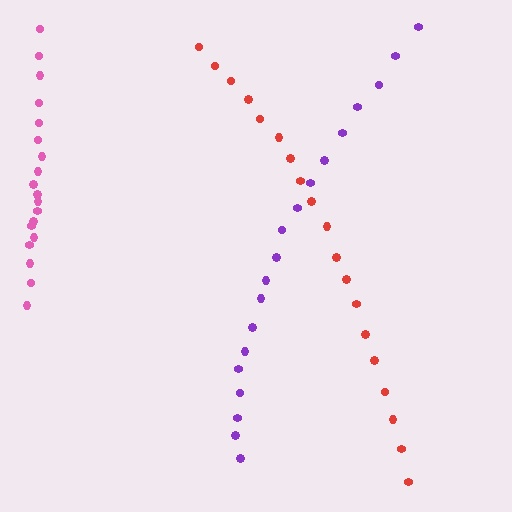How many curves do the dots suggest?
There are 3 distinct paths.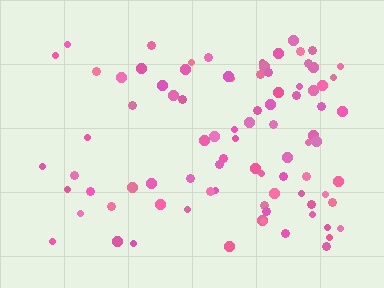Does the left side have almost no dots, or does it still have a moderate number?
Still a moderate number, just noticeably fewer than the right.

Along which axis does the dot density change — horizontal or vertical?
Horizontal.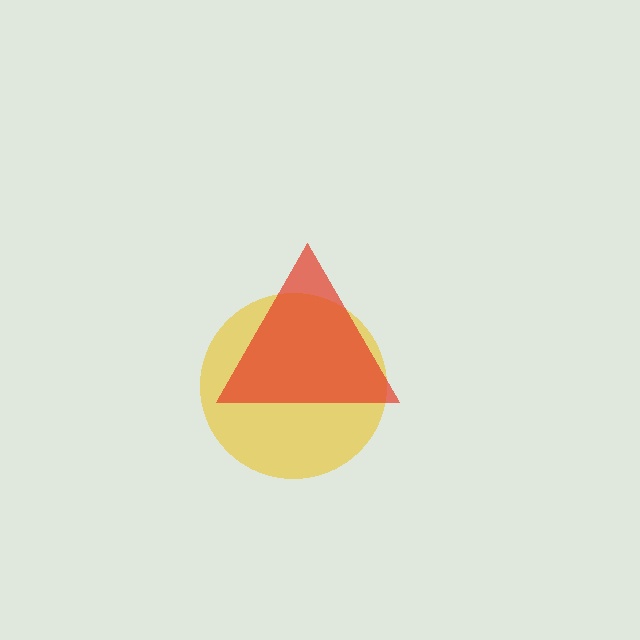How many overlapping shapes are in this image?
There are 2 overlapping shapes in the image.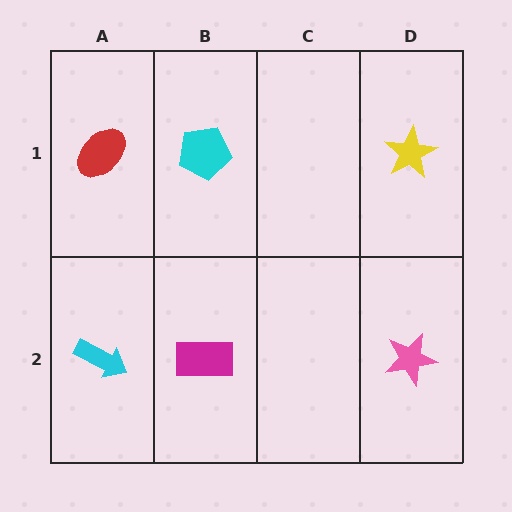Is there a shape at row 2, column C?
No, that cell is empty.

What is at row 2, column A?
A cyan arrow.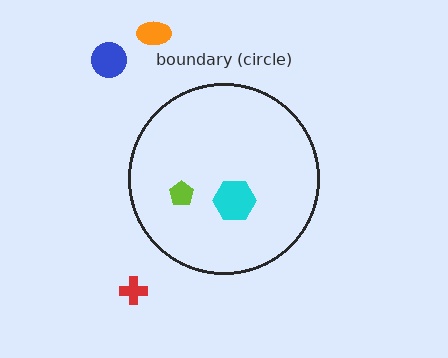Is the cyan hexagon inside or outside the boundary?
Inside.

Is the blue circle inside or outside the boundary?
Outside.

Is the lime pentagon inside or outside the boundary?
Inside.